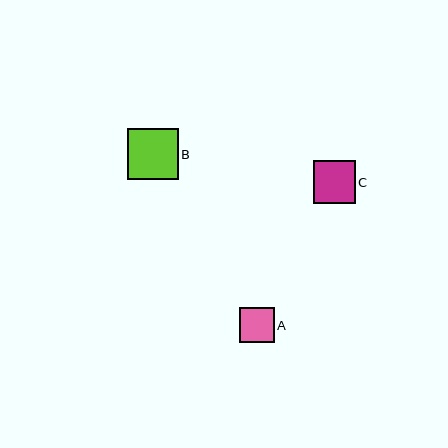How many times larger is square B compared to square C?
Square B is approximately 1.2 times the size of square C.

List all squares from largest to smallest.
From largest to smallest: B, C, A.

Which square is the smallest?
Square A is the smallest with a size of approximately 35 pixels.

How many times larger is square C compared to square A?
Square C is approximately 1.2 times the size of square A.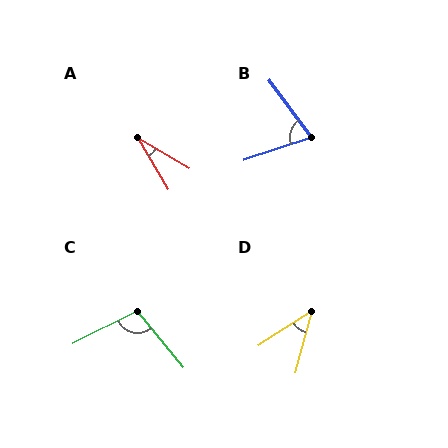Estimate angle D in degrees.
Approximately 42 degrees.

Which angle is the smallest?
A, at approximately 29 degrees.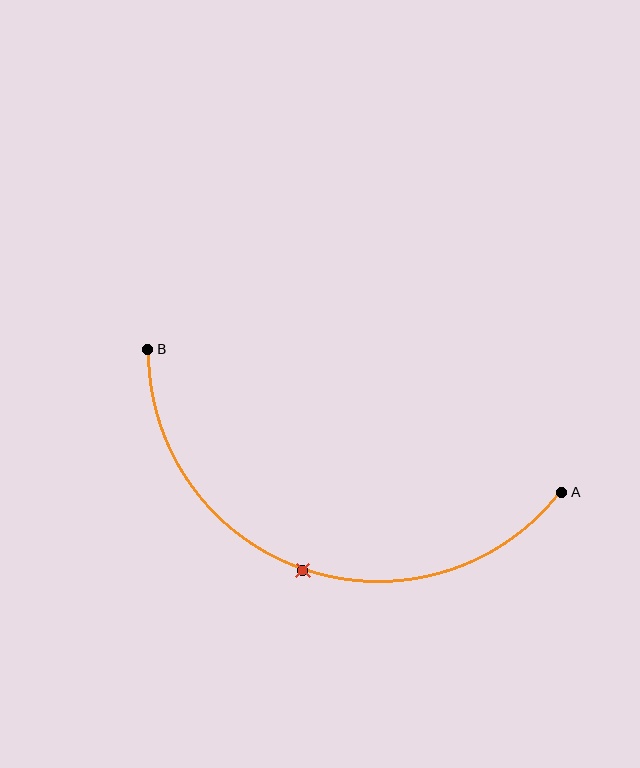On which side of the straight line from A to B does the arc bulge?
The arc bulges below the straight line connecting A and B.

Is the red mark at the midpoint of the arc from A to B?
Yes. The red mark lies on the arc at equal arc-length from both A and B — it is the arc midpoint.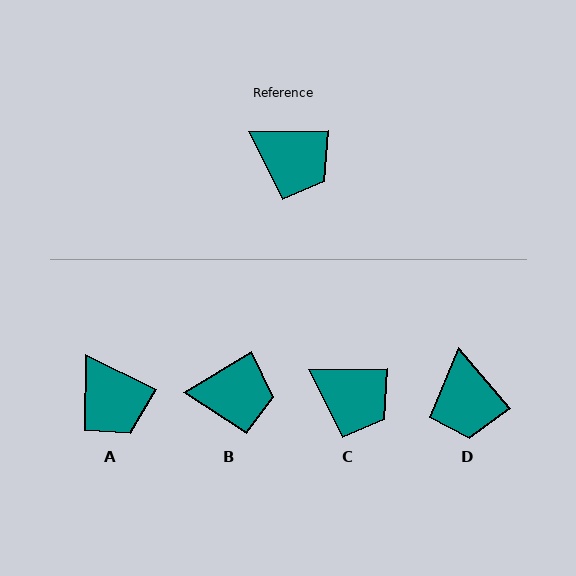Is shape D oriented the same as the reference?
No, it is off by about 50 degrees.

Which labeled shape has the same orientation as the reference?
C.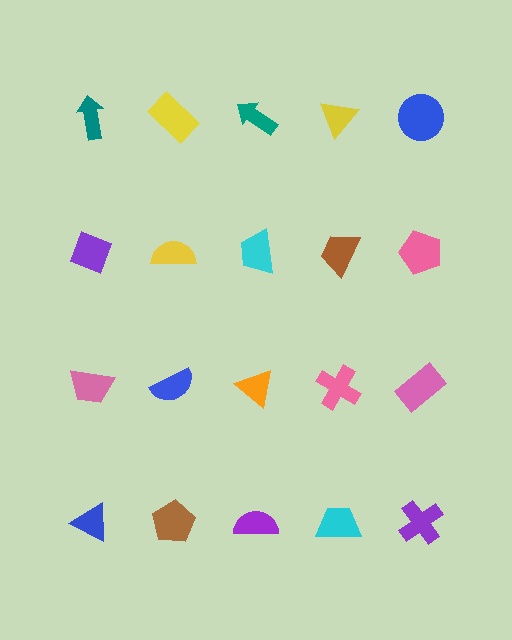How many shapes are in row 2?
5 shapes.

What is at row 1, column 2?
A yellow rectangle.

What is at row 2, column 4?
A brown trapezoid.